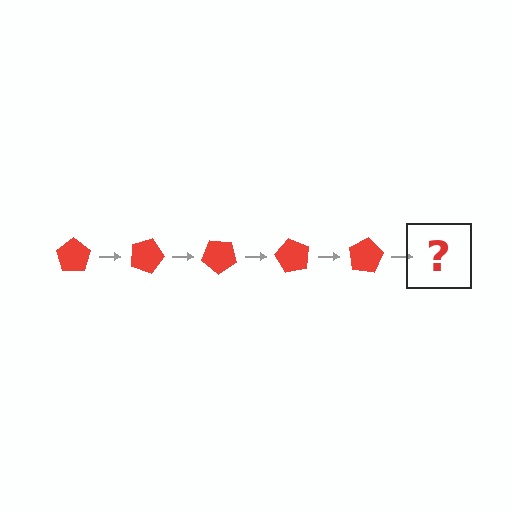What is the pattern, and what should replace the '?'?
The pattern is that the pentagon rotates 20 degrees each step. The '?' should be a red pentagon rotated 100 degrees.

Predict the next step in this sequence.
The next step is a red pentagon rotated 100 degrees.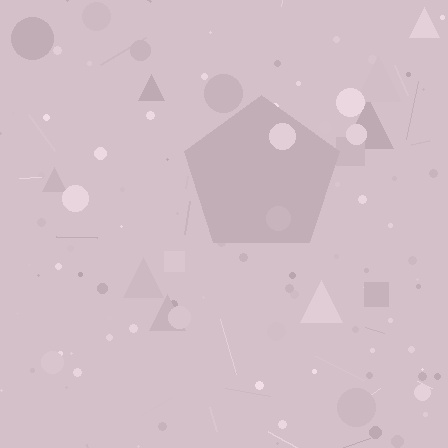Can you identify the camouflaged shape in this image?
The camouflaged shape is a pentagon.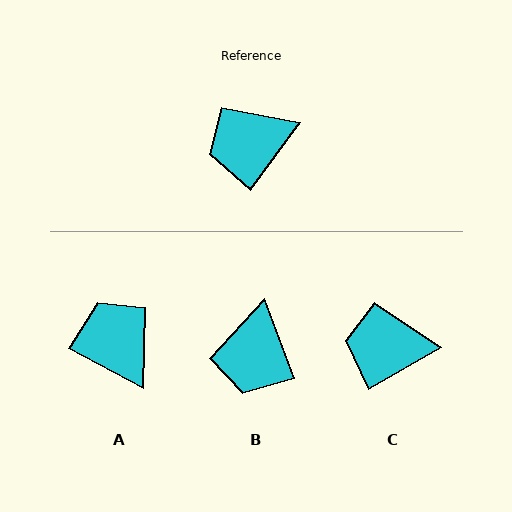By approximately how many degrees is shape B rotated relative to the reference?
Approximately 58 degrees counter-clockwise.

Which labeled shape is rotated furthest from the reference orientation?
A, about 81 degrees away.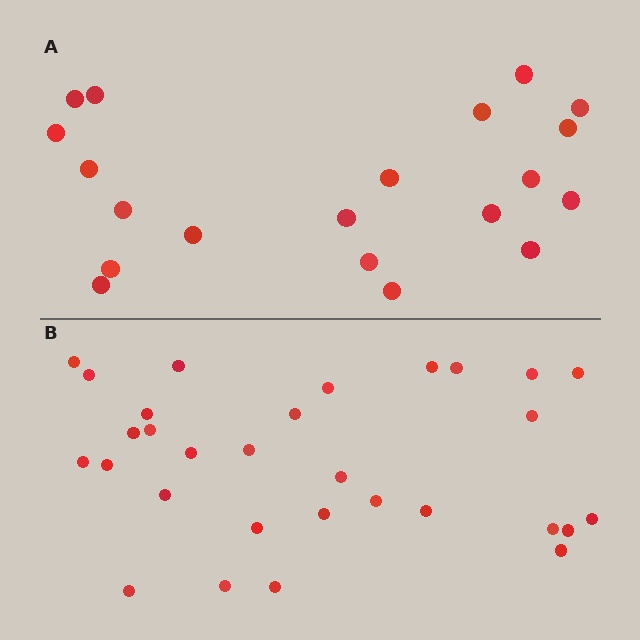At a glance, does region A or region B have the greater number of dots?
Region B (the bottom region) has more dots.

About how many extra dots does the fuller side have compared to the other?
Region B has roughly 10 or so more dots than region A.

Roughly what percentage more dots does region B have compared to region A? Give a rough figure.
About 50% more.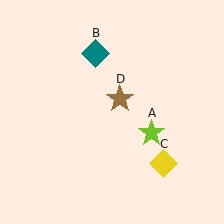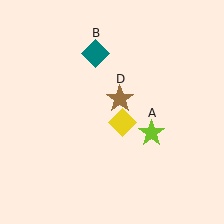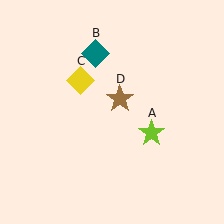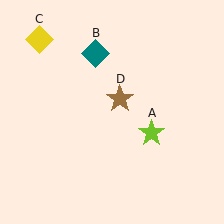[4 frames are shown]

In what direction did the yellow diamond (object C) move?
The yellow diamond (object C) moved up and to the left.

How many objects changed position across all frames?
1 object changed position: yellow diamond (object C).